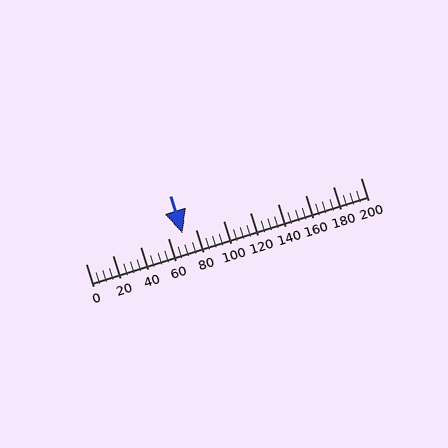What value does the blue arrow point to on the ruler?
The blue arrow points to approximately 70.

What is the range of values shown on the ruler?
The ruler shows values from 0 to 200.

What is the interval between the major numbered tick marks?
The major tick marks are spaced 20 units apart.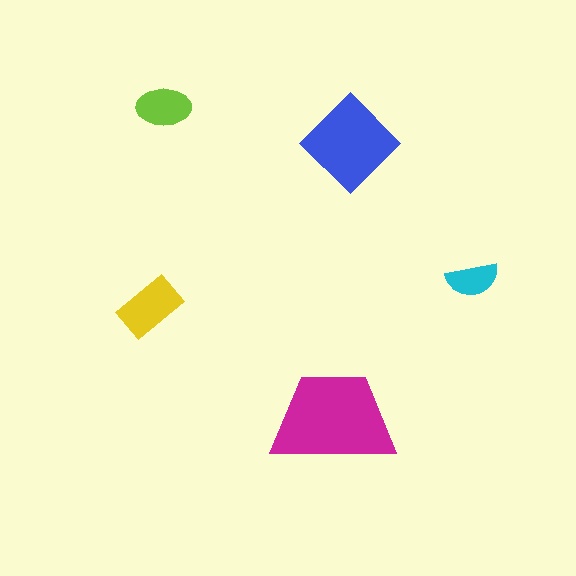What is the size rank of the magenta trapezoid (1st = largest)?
1st.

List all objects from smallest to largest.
The cyan semicircle, the lime ellipse, the yellow rectangle, the blue diamond, the magenta trapezoid.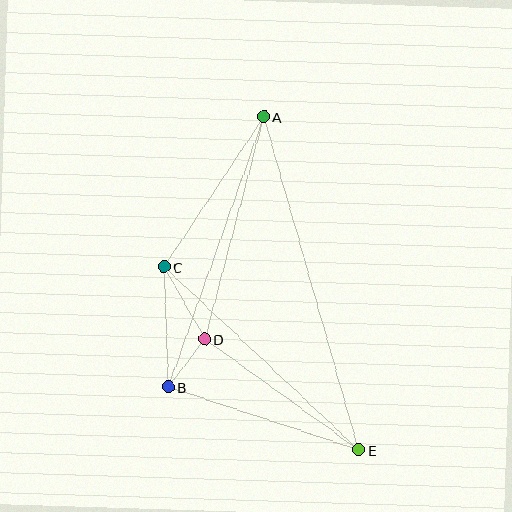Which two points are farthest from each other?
Points A and E are farthest from each other.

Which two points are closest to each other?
Points B and D are closest to each other.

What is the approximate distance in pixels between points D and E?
The distance between D and E is approximately 190 pixels.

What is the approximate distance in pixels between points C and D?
The distance between C and D is approximately 83 pixels.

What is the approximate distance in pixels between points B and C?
The distance between B and C is approximately 120 pixels.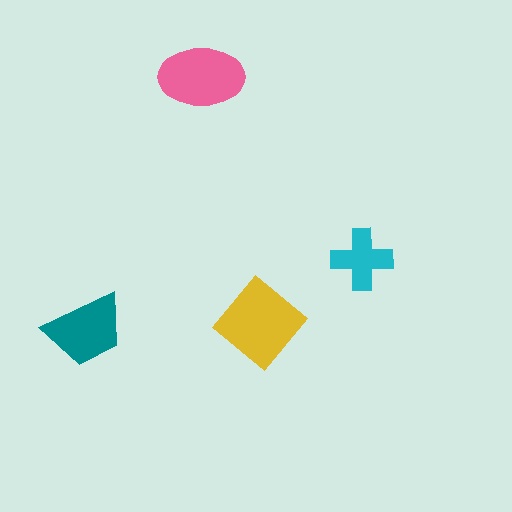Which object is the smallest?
The cyan cross.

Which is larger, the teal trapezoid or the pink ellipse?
The pink ellipse.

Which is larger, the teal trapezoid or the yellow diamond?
The yellow diamond.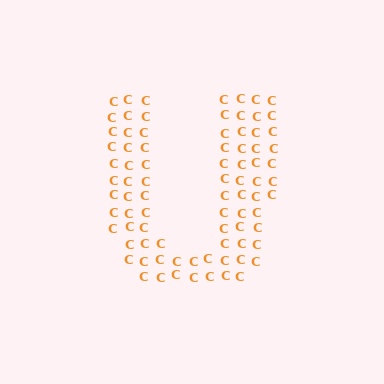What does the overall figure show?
The overall figure shows the letter U.